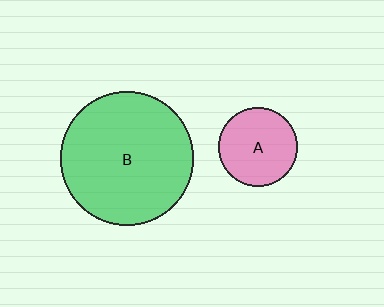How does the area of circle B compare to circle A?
Approximately 2.9 times.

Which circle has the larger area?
Circle B (green).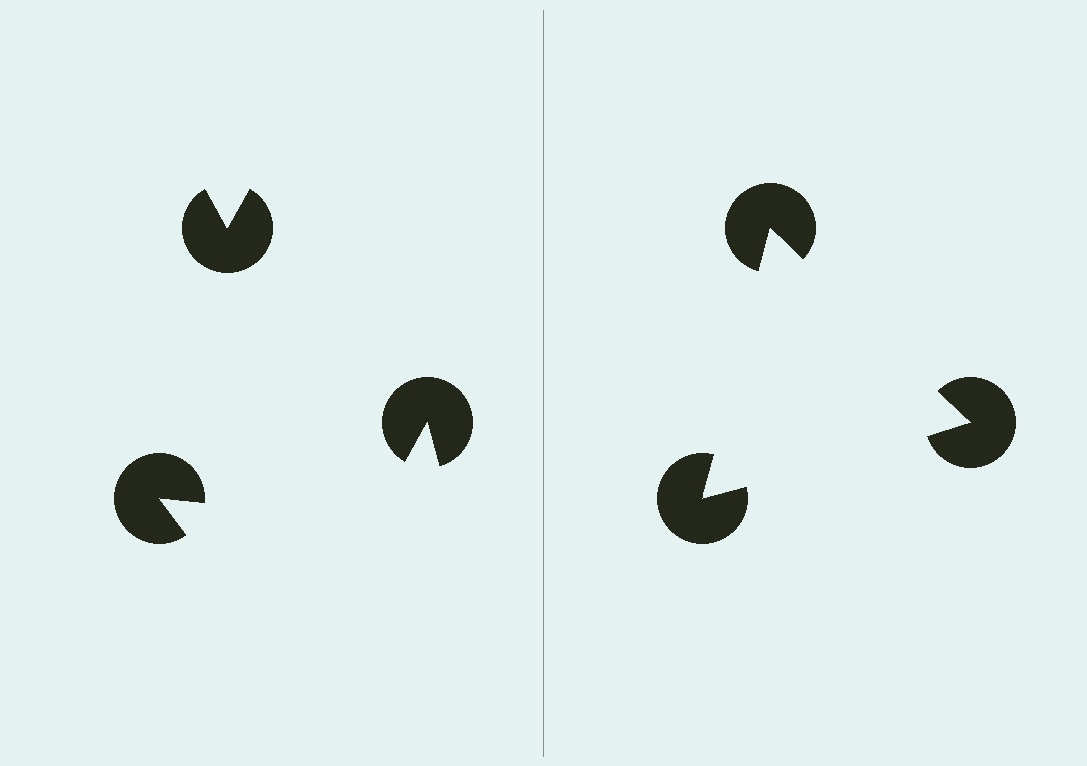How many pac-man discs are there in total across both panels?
6 — 3 on each side.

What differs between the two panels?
The pac-man discs are positioned identically on both sides; only the wedge orientations differ. On the right they align to a triangle; on the left they are misaligned.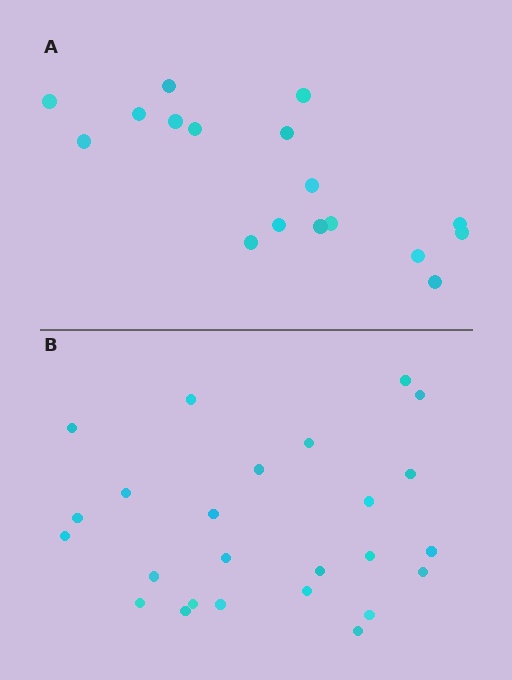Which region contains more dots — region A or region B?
Region B (the bottom region) has more dots.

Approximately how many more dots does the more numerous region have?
Region B has roughly 8 or so more dots than region A.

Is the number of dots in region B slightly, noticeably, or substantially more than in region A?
Region B has substantially more. The ratio is roughly 1.5 to 1.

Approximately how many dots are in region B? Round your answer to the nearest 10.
About 20 dots. (The exact count is 25, which rounds to 20.)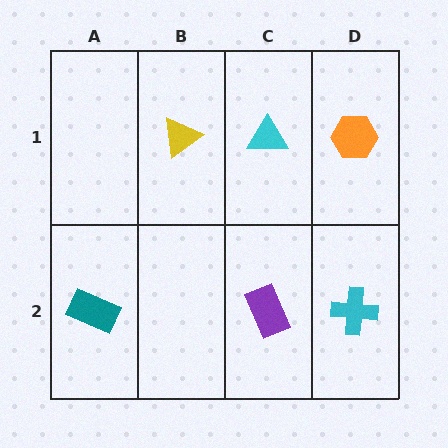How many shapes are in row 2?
3 shapes.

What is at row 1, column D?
An orange hexagon.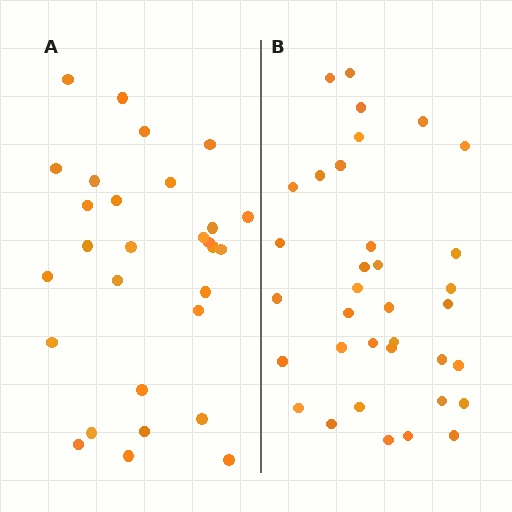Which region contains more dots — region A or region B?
Region B (the right region) has more dots.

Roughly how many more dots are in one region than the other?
Region B has about 6 more dots than region A.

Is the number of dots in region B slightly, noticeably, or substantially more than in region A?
Region B has only slightly more — the two regions are fairly close. The ratio is roughly 1.2 to 1.